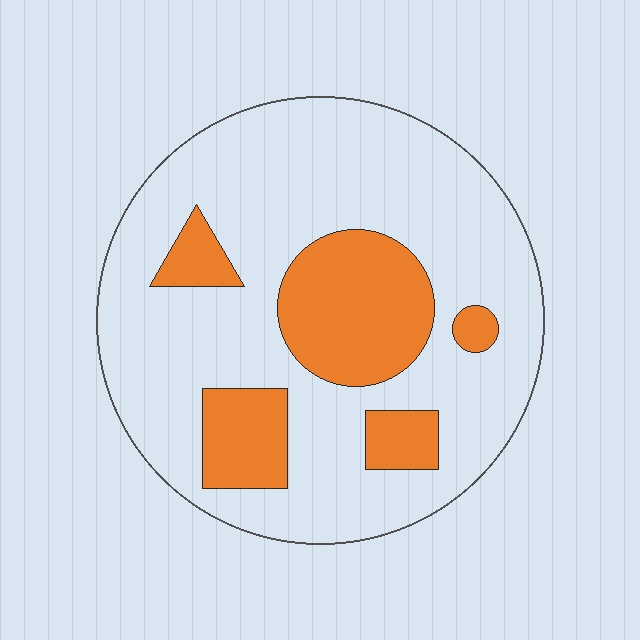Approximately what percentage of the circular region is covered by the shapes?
Approximately 25%.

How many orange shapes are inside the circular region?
5.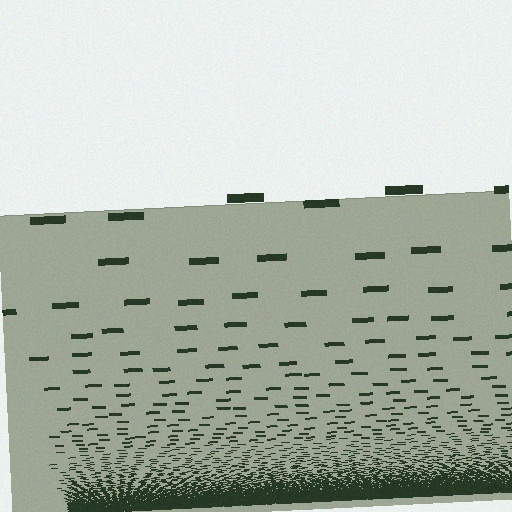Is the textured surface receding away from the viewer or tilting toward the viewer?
The surface appears to tilt toward the viewer. Texture elements get larger and sparser toward the top.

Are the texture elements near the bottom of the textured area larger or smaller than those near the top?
Smaller. The gradient is inverted — elements near the bottom are smaller and denser.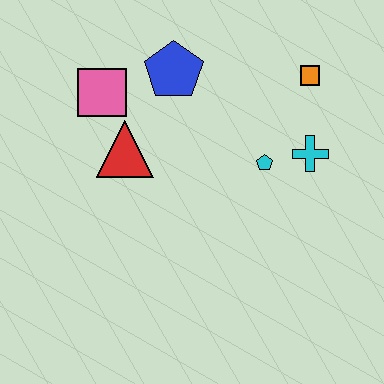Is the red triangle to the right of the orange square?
No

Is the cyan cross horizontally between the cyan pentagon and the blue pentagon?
No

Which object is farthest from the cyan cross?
The pink square is farthest from the cyan cross.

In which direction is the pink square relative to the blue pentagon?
The pink square is to the left of the blue pentagon.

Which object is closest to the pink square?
The red triangle is closest to the pink square.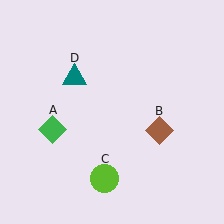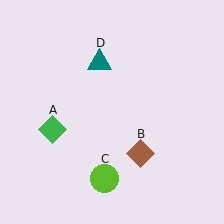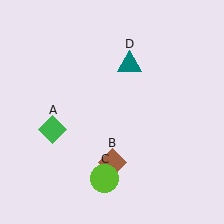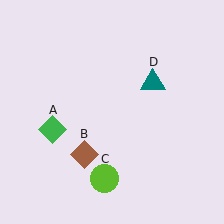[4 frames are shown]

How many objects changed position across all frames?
2 objects changed position: brown diamond (object B), teal triangle (object D).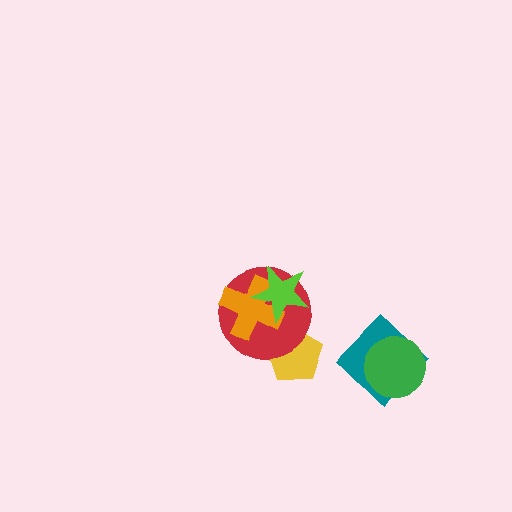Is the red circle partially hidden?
Yes, it is partially covered by another shape.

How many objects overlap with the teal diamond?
1 object overlaps with the teal diamond.